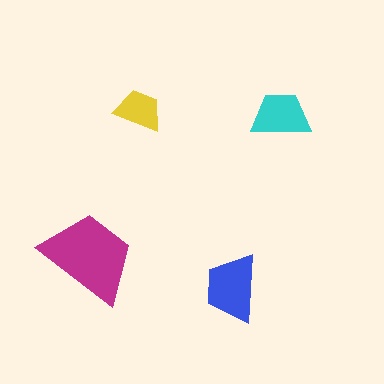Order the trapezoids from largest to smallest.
the magenta one, the blue one, the cyan one, the yellow one.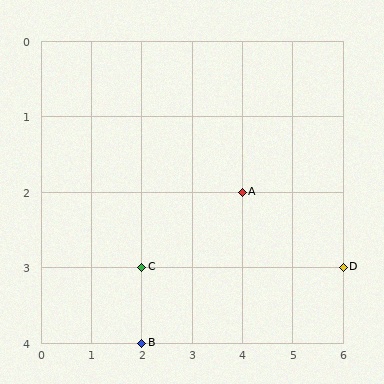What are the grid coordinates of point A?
Point A is at grid coordinates (4, 2).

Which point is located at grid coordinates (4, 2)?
Point A is at (4, 2).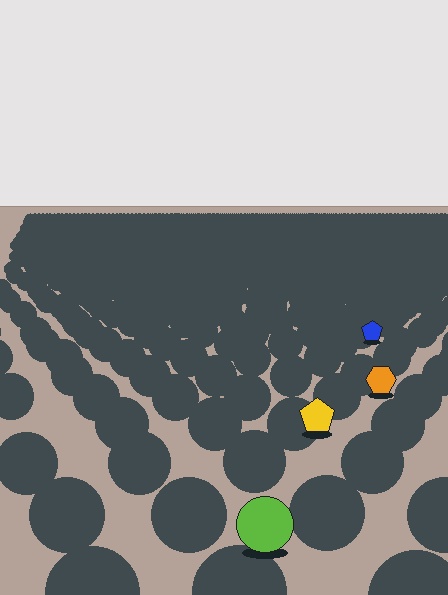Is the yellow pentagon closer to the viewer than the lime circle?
No. The lime circle is closer — you can tell from the texture gradient: the ground texture is coarser near it.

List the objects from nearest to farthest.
From nearest to farthest: the lime circle, the yellow pentagon, the orange hexagon, the blue pentagon.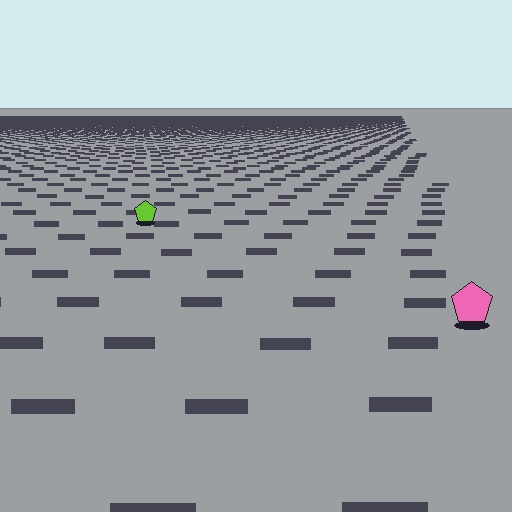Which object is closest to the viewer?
The pink pentagon is closest. The texture marks near it are larger and more spread out.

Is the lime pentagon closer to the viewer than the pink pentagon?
No. The pink pentagon is closer — you can tell from the texture gradient: the ground texture is coarser near it.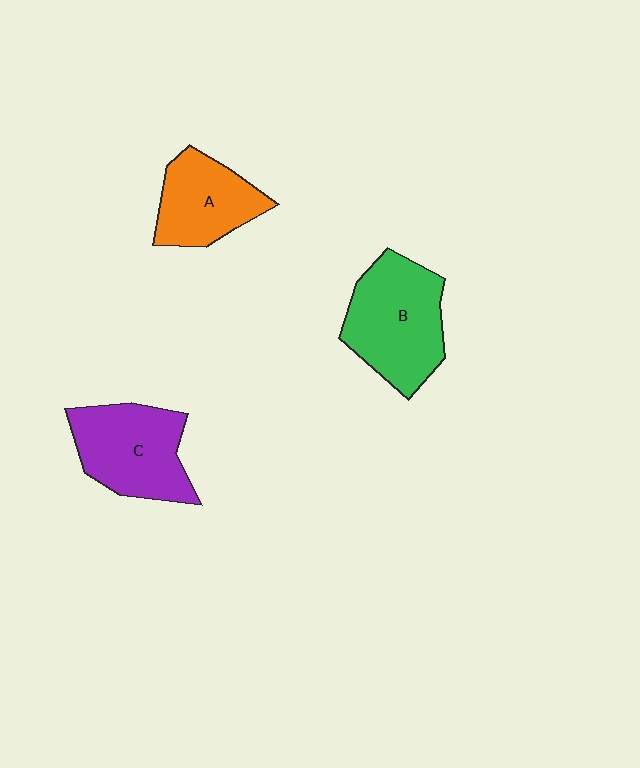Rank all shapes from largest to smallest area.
From largest to smallest: B (green), C (purple), A (orange).